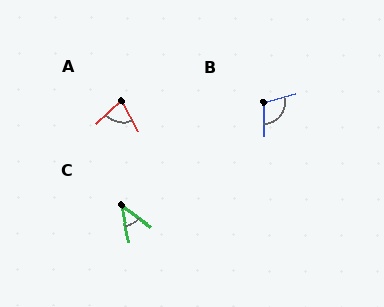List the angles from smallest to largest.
C (40°), A (77°), B (105°).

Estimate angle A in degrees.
Approximately 77 degrees.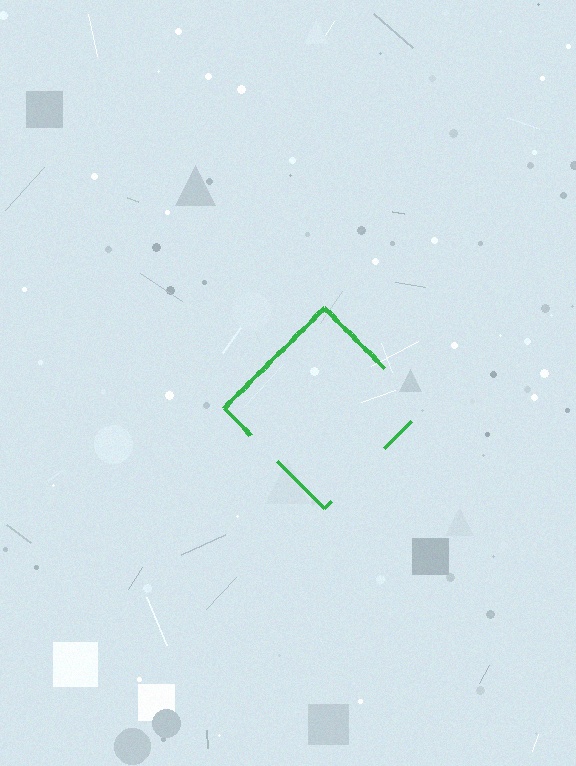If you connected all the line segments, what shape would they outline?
They would outline a diamond.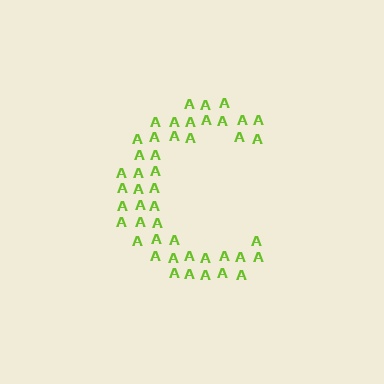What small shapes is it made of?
It is made of small letter A's.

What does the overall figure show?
The overall figure shows the letter C.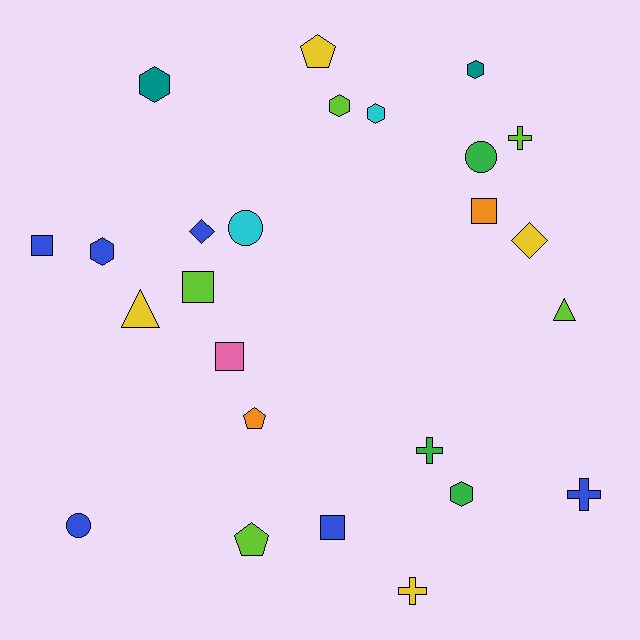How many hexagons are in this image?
There are 6 hexagons.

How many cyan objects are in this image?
There are 2 cyan objects.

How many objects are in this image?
There are 25 objects.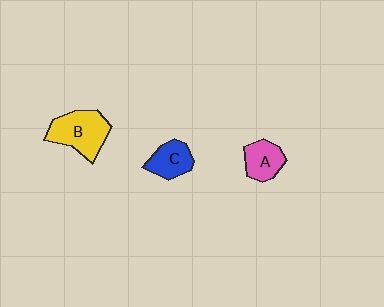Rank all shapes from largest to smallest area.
From largest to smallest: B (yellow), C (blue), A (pink).